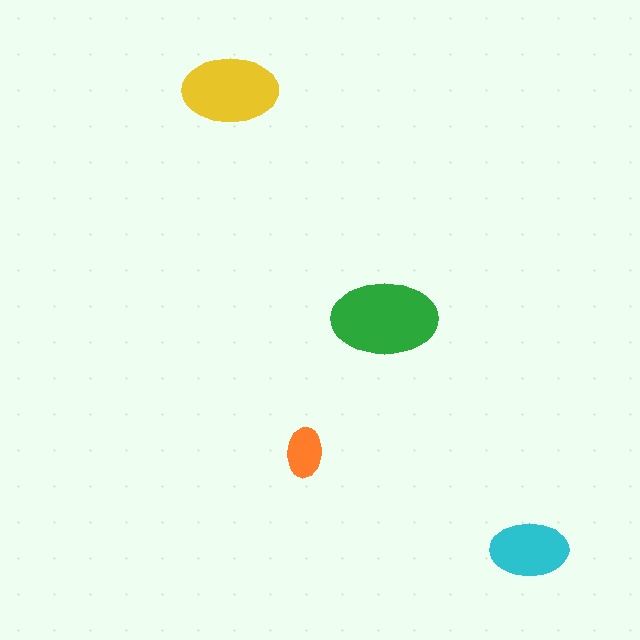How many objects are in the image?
There are 4 objects in the image.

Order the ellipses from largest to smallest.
the green one, the yellow one, the cyan one, the orange one.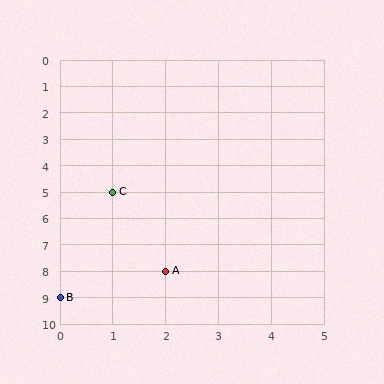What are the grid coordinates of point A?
Point A is at grid coordinates (2, 8).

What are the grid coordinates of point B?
Point B is at grid coordinates (0, 9).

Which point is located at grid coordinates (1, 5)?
Point C is at (1, 5).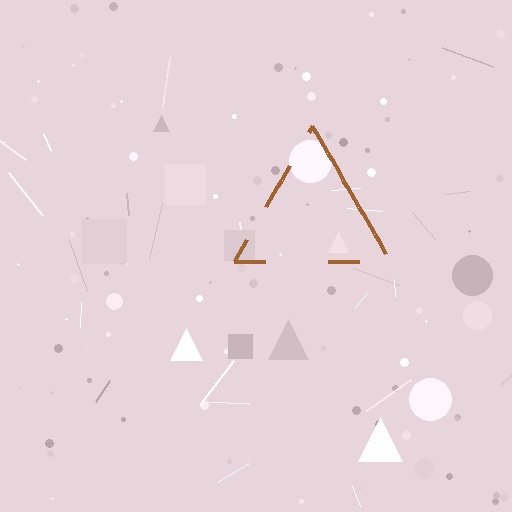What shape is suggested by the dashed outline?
The dashed outline suggests a triangle.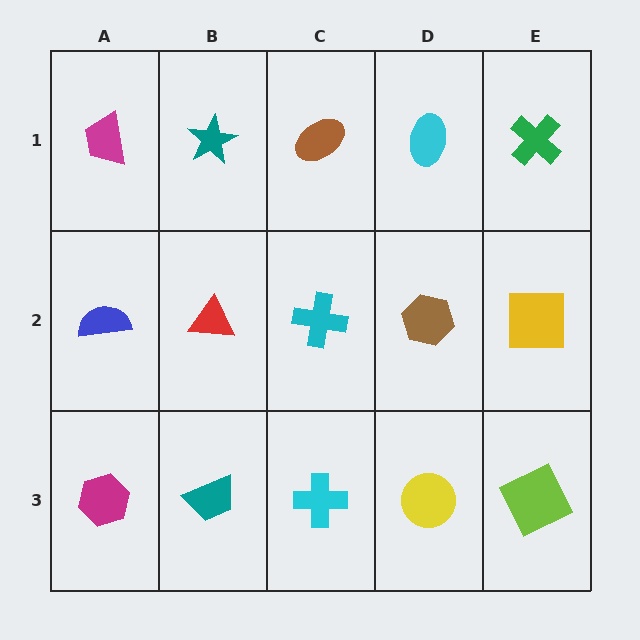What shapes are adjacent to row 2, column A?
A magenta trapezoid (row 1, column A), a magenta hexagon (row 3, column A), a red triangle (row 2, column B).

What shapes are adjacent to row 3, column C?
A cyan cross (row 2, column C), a teal trapezoid (row 3, column B), a yellow circle (row 3, column D).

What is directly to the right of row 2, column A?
A red triangle.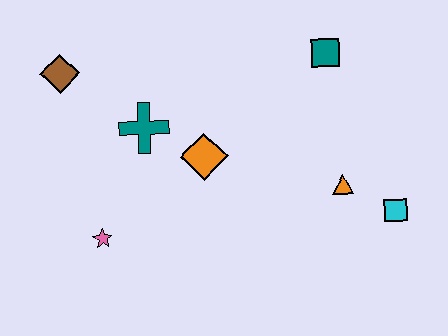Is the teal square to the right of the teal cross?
Yes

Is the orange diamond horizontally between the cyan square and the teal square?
No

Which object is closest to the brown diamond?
The teal cross is closest to the brown diamond.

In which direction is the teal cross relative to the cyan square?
The teal cross is to the left of the cyan square.